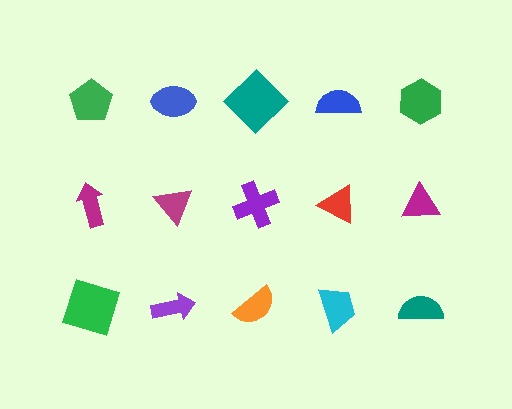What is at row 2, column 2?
A magenta triangle.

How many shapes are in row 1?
5 shapes.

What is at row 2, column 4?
A red triangle.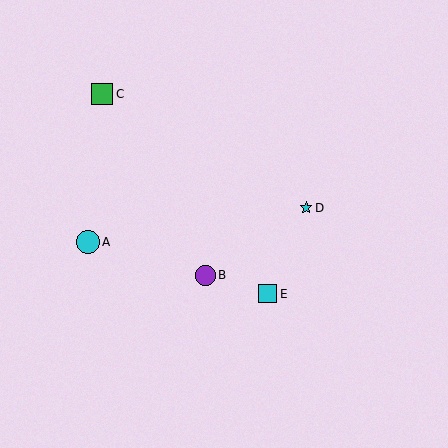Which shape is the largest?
The cyan circle (labeled A) is the largest.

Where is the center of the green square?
The center of the green square is at (102, 94).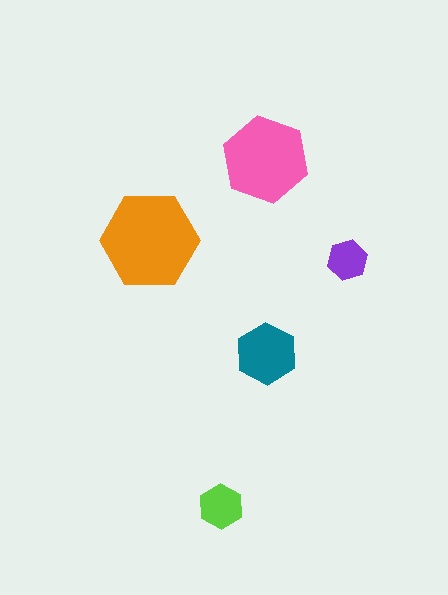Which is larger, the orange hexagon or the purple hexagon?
The orange one.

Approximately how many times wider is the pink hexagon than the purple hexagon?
About 2 times wider.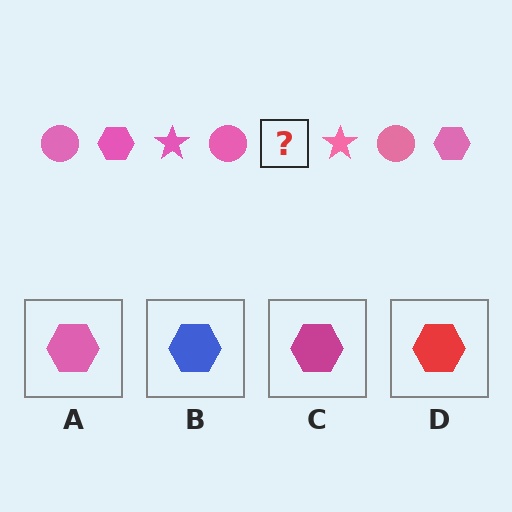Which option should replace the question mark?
Option A.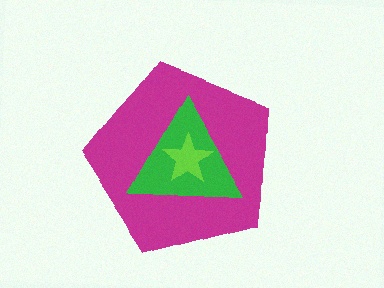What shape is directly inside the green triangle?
The lime star.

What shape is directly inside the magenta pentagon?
The green triangle.